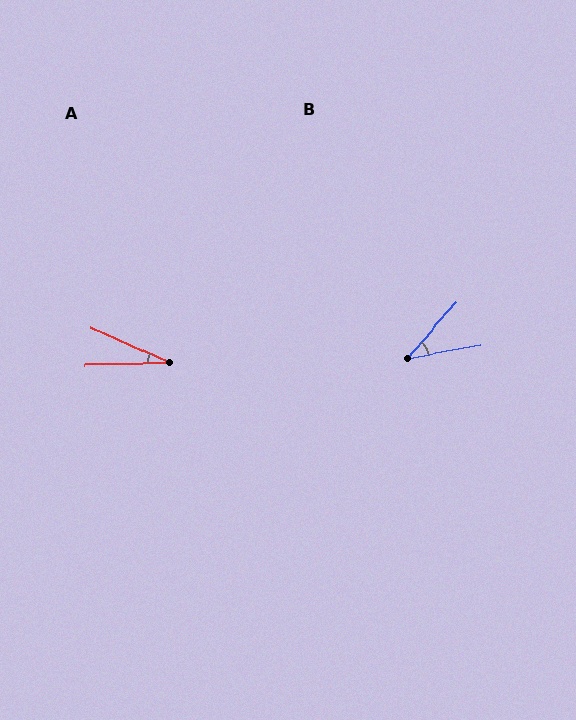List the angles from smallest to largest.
A (25°), B (38°).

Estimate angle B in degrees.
Approximately 38 degrees.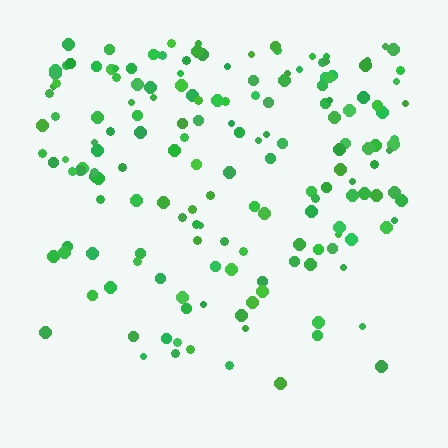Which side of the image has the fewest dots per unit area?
The bottom.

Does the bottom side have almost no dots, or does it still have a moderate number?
Still a moderate number, just noticeably fewer than the top.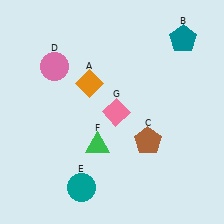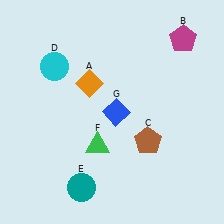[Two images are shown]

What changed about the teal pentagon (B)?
In Image 1, B is teal. In Image 2, it changed to magenta.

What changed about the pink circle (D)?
In Image 1, D is pink. In Image 2, it changed to cyan.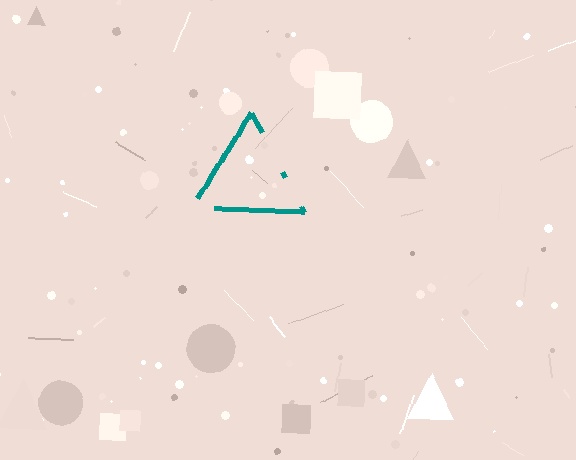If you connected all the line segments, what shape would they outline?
They would outline a triangle.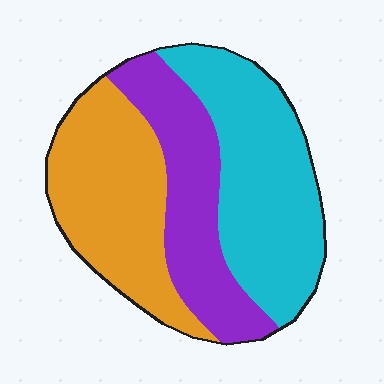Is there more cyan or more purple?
Cyan.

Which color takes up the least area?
Purple, at roughly 30%.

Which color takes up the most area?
Cyan, at roughly 40%.